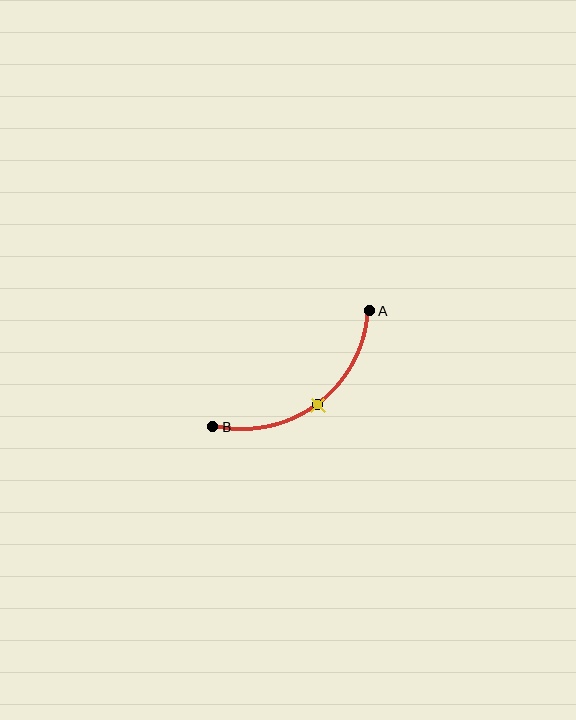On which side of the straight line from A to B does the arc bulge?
The arc bulges below and to the right of the straight line connecting A and B.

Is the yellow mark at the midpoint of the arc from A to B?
Yes. The yellow mark lies on the arc at equal arc-length from both A and B — it is the arc midpoint.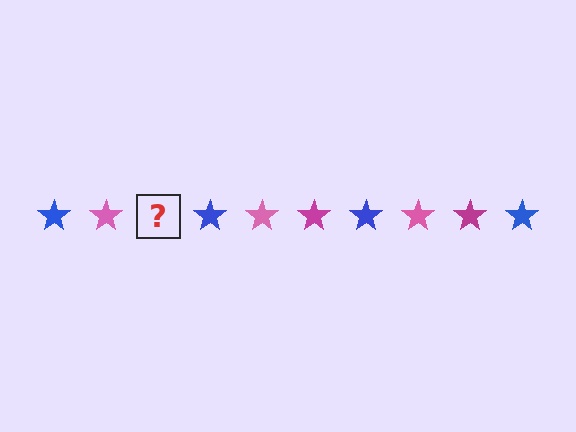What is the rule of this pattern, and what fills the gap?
The rule is that the pattern cycles through blue, pink, magenta stars. The gap should be filled with a magenta star.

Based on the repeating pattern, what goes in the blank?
The blank should be a magenta star.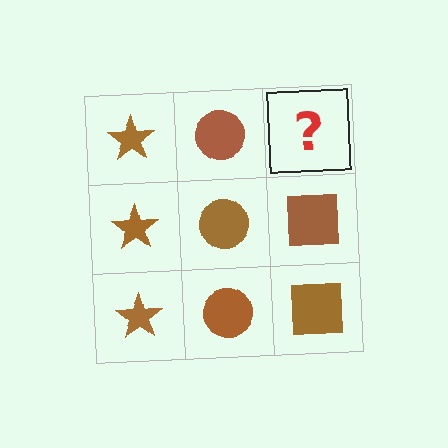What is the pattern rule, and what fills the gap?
The rule is that each column has a consistent shape. The gap should be filled with a brown square.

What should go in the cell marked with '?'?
The missing cell should contain a brown square.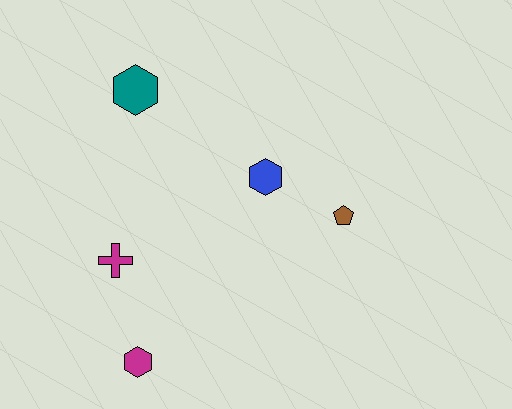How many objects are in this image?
There are 5 objects.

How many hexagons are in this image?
There are 3 hexagons.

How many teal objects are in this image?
There is 1 teal object.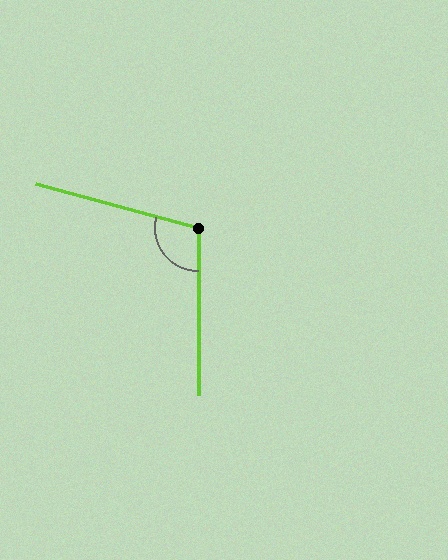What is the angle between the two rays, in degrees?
Approximately 105 degrees.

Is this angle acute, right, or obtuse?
It is obtuse.